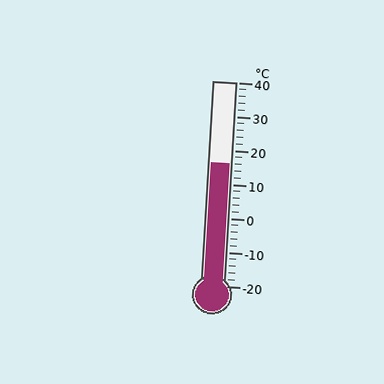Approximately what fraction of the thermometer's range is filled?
The thermometer is filled to approximately 60% of its range.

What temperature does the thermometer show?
The thermometer shows approximately 16°C.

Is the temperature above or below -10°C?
The temperature is above -10°C.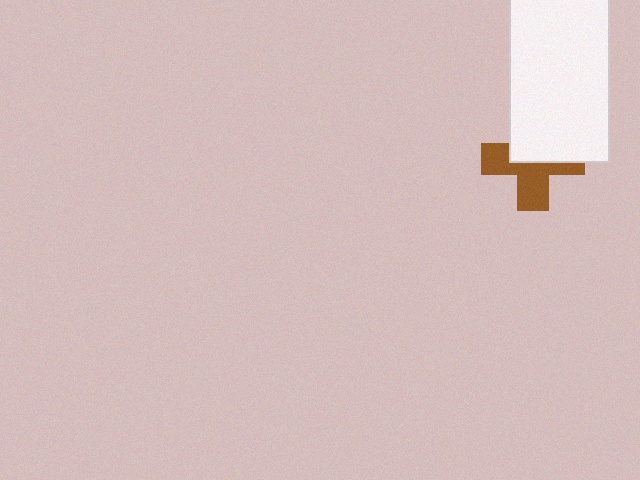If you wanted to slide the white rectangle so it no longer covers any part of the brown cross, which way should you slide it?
Slide it up — that is the most direct way to separate the two shapes.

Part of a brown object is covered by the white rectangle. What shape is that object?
It is a cross.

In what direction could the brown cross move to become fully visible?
The brown cross could move down. That would shift it out from behind the white rectangle entirely.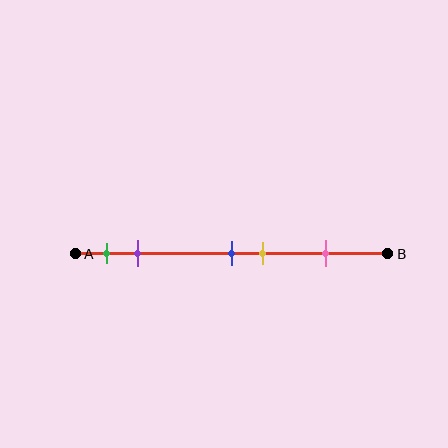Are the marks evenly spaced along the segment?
No, the marks are not evenly spaced.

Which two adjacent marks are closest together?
The blue and yellow marks are the closest adjacent pair.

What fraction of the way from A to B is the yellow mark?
The yellow mark is approximately 60% (0.6) of the way from A to B.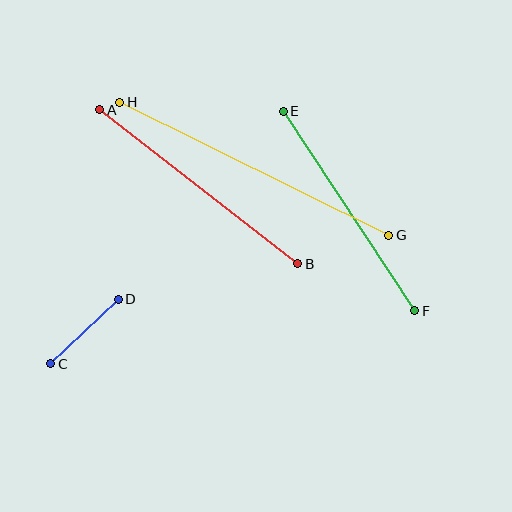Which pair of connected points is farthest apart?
Points G and H are farthest apart.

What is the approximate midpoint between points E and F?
The midpoint is at approximately (349, 211) pixels.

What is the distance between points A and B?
The distance is approximately 251 pixels.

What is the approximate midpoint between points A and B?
The midpoint is at approximately (199, 187) pixels.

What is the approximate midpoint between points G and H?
The midpoint is at approximately (254, 169) pixels.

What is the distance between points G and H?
The distance is approximately 300 pixels.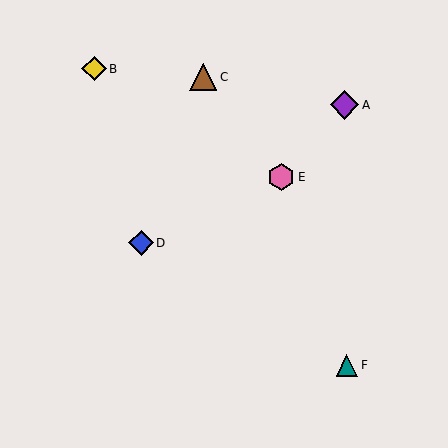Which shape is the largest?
The purple diamond (labeled A) is the largest.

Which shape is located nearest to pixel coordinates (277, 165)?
The pink hexagon (labeled E) at (281, 177) is nearest to that location.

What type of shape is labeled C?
Shape C is a brown triangle.